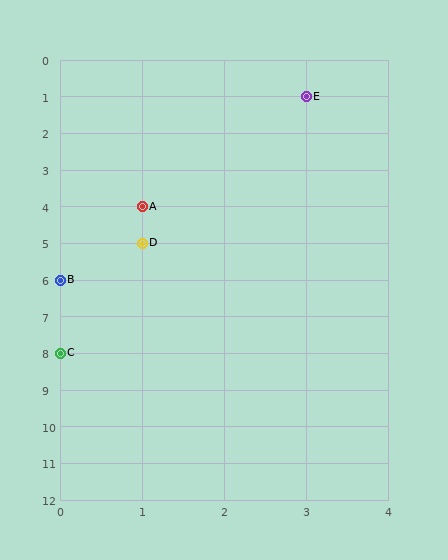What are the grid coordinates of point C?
Point C is at grid coordinates (0, 8).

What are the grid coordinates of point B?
Point B is at grid coordinates (0, 6).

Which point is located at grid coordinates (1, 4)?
Point A is at (1, 4).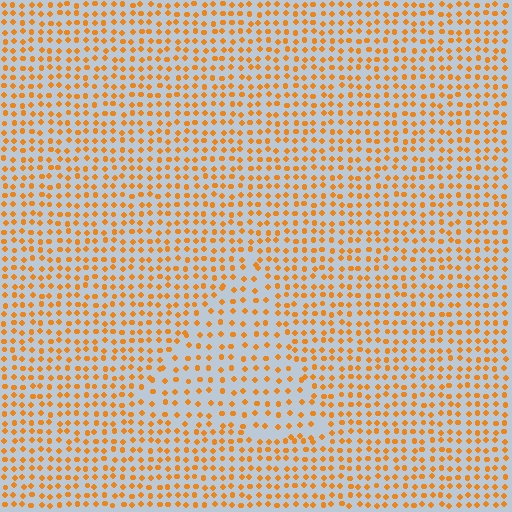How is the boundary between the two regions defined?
The boundary is defined by a change in element density (approximately 1.6x ratio). All elements are the same color, size, and shape.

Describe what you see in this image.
The image contains small orange elements arranged at two different densities. A triangle-shaped region is visible where the elements are less densely packed than the surrounding area.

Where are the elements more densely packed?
The elements are more densely packed outside the triangle boundary.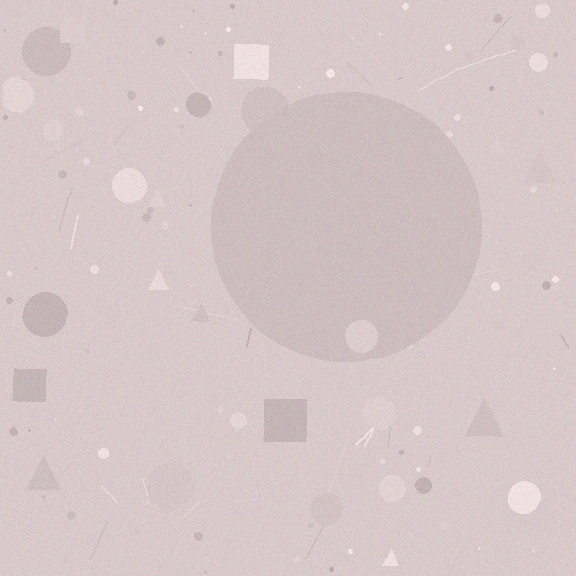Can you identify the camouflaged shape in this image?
The camouflaged shape is a circle.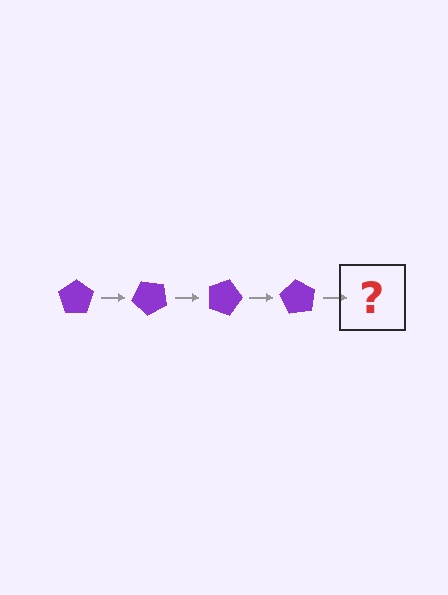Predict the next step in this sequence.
The next step is a purple pentagon rotated 180 degrees.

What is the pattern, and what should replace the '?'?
The pattern is that the pentagon rotates 45 degrees each step. The '?' should be a purple pentagon rotated 180 degrees.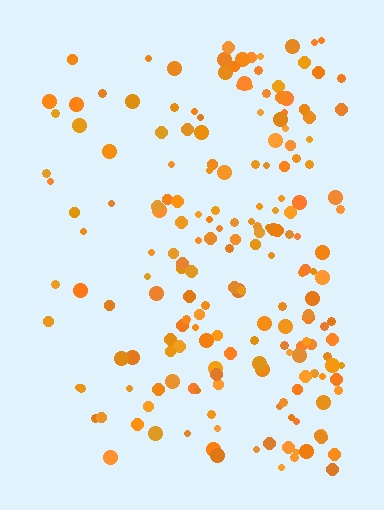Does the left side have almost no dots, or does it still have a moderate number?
Still a moderate number, just noticeably fewer than the right.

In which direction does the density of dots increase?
From left to right, with the right side densest.